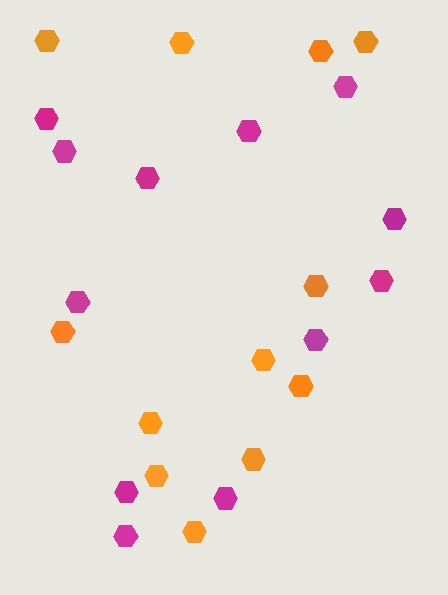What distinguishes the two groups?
There are 2 groups: one group of orange hexagons (12) and one group of magenta hexagons (12).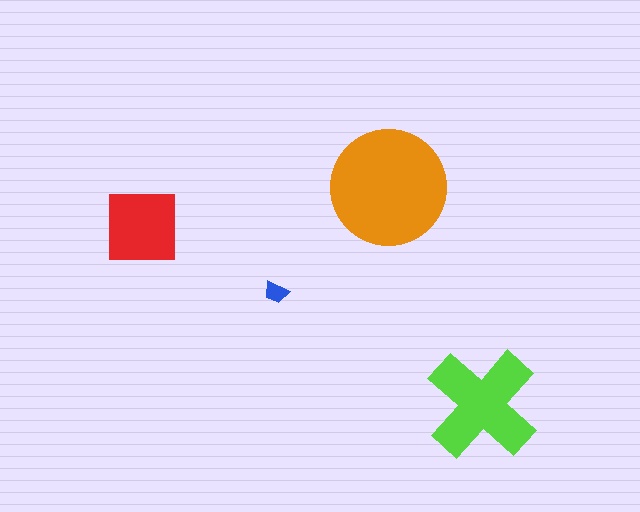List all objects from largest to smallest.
The orange circle, the lime cross, the red square, the blue trapezoid.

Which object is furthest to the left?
The red square is leftmost.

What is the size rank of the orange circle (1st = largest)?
1st.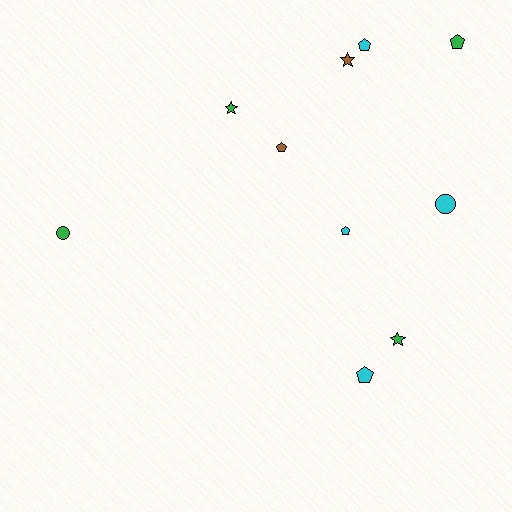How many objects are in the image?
There are 10 objects.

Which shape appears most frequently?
Pentagon, with 5 objects.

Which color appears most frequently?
Cyan, with 4 objects.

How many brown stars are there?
There is 1 brown star.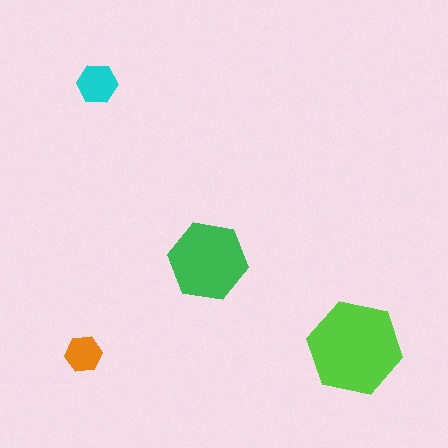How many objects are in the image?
There are 4 objects in the image.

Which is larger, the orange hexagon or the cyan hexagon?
The cyan one.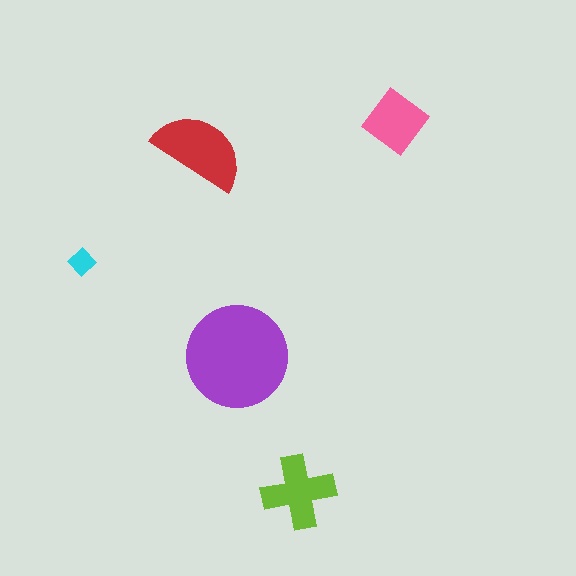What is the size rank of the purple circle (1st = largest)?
1st.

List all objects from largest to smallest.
The purple circle, the red semicircle, the lime cross, the pink diamond, the cyan diamond.